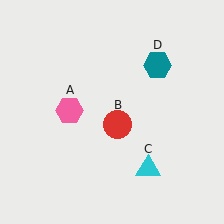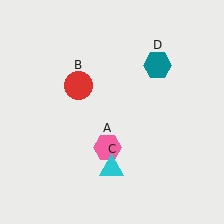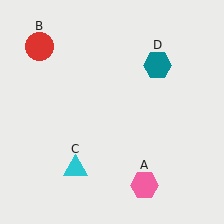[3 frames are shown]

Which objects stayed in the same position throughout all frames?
Teal hexagon (object D) remained stationary.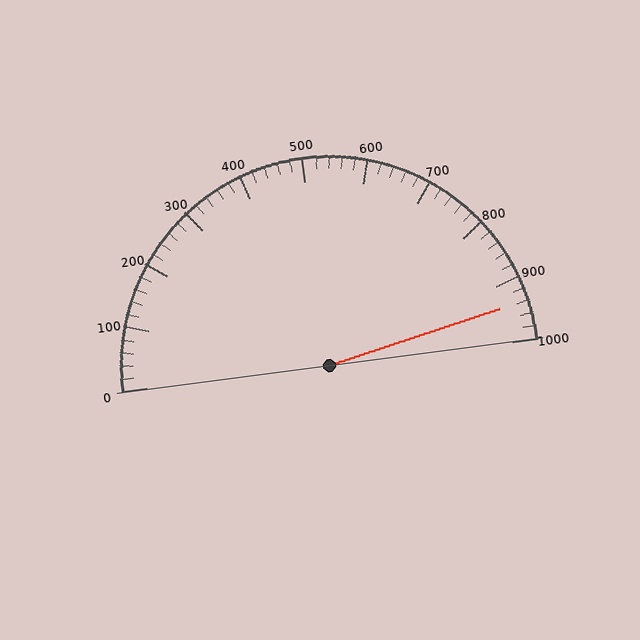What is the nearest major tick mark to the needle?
The nearest major tick mark is 900.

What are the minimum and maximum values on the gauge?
The gauge ranges from 0 to 1000.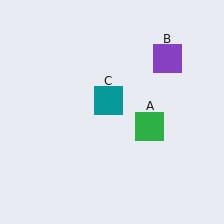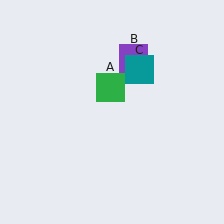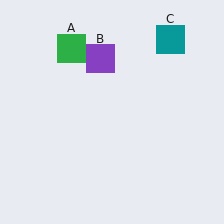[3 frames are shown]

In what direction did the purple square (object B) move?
The purple square (object B) moved left.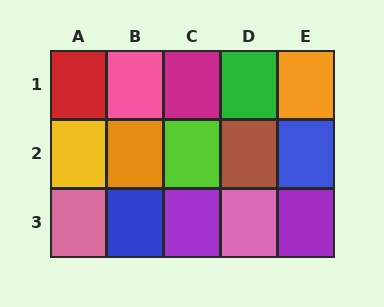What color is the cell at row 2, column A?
Yellow.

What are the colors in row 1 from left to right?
Red, pink, magenta, green, orange.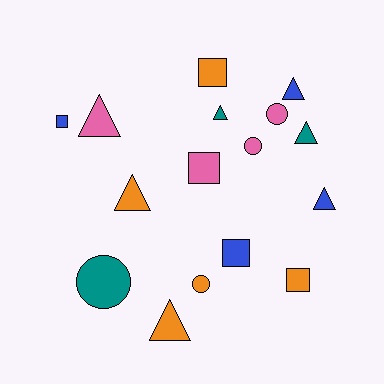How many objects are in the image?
There are 16 objects.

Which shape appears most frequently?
Triangle, with 7 objects.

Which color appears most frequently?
Orange, with 5 objects.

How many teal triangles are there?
There are 2 teal triangles.